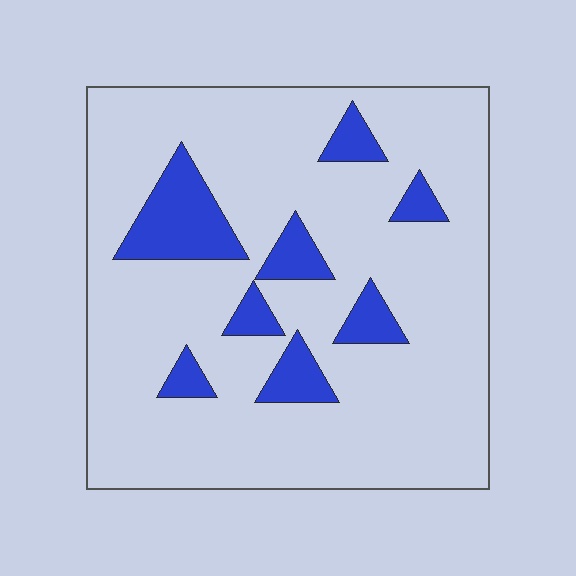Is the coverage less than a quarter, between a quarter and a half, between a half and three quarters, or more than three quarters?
Less than a quarter.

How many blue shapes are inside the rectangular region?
8.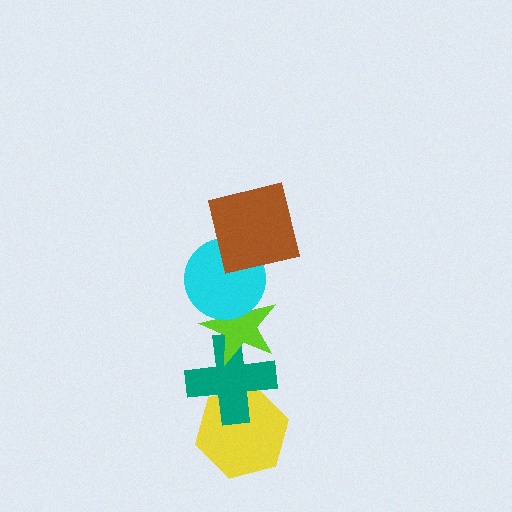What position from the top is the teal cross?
The teal cross is 4th from the top.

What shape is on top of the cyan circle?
The brown square is on top of the cyan circle.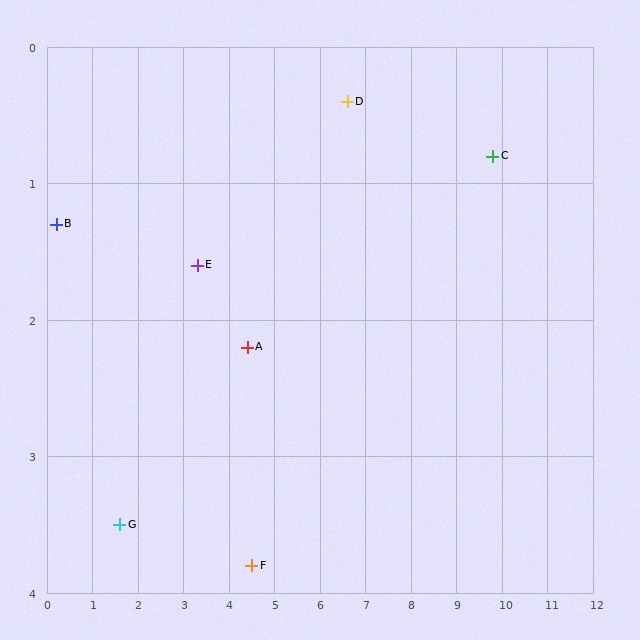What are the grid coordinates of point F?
Point F is at approximately (4.5, 3.8).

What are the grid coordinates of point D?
Point D is at approximately (6.6, 0.4).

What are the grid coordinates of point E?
Point E is at approximately (3.3, 1.6).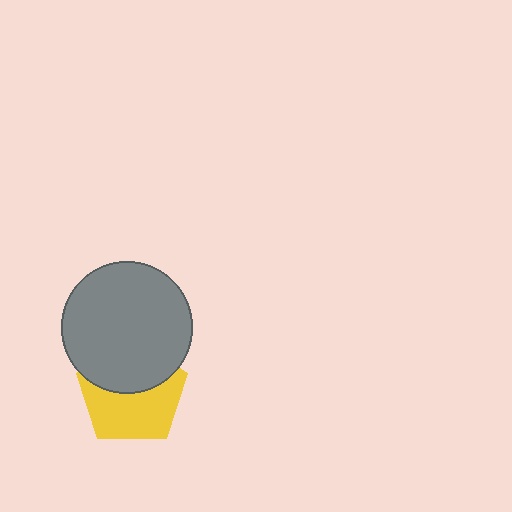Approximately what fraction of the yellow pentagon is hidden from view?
Roughly 43% of the yellow pentagon is hidden behind the gray circle.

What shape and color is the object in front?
The object in front is a gray circle.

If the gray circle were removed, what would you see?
You would see the complete yellow pentagon.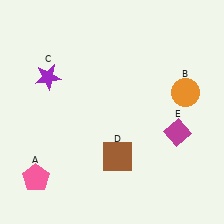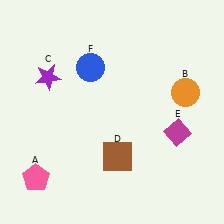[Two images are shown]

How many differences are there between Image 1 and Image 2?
There is 1 difference between the two images.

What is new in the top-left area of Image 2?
A blue circle (F) was added in the top-left area of Image 2.